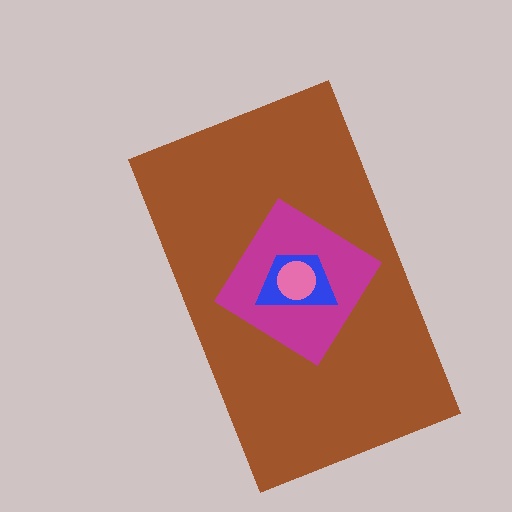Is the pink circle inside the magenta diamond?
Yes.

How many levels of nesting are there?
4.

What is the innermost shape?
The pink circle.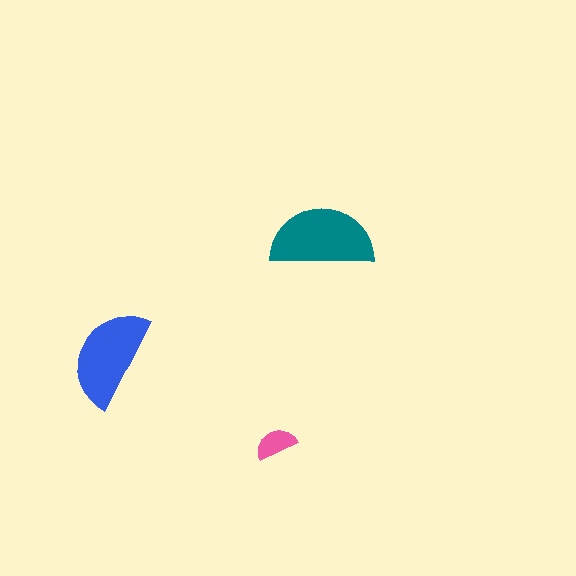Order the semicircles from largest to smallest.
the teal one, the blue one, the pink one.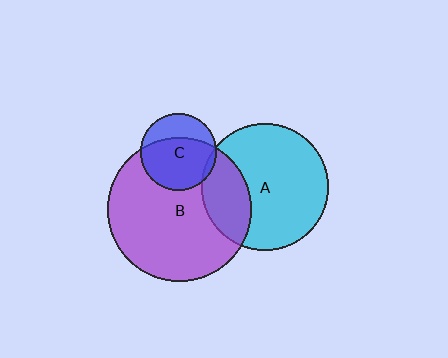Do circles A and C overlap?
Yes.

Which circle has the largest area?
Circle B (purple).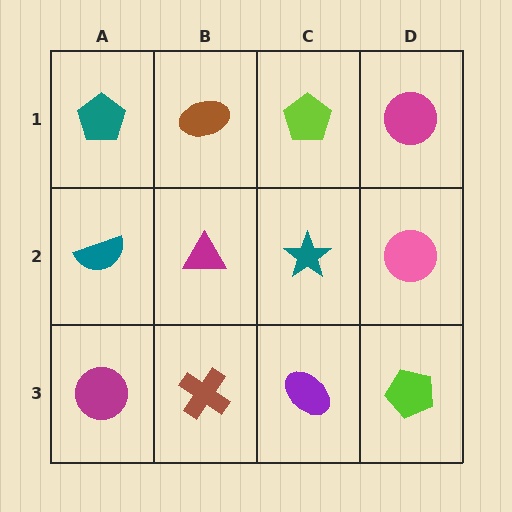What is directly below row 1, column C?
A teal star.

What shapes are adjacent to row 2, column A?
A teal pentagon (row 1, column A), a magenta circle (row 3, column A), a magenta triangle (row 2, column B).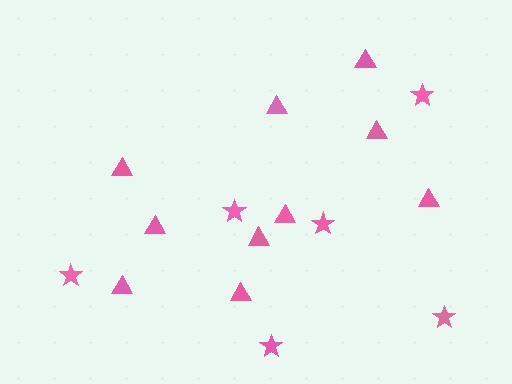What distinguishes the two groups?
There are 2 groups: one group of triangles (10) and one group of stars (6).